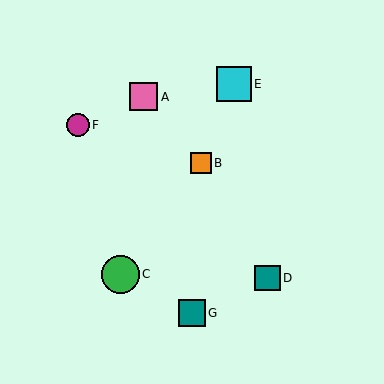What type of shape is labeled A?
Shape A is a pink square.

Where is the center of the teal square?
The center of the teal square is at (192, 313).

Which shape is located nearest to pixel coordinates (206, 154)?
The orange square (labeled B) at (201, 163) is nearest to that location.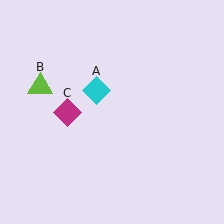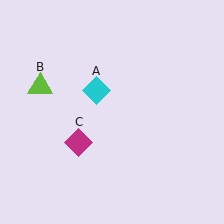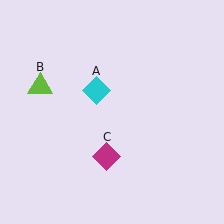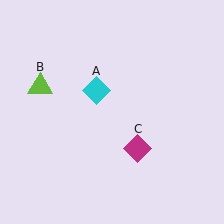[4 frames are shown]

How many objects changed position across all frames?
1 object changed position: magenta diamond (object C).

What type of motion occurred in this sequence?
The magenta diamond (object C) rotated counterclockwise around the center of the scene.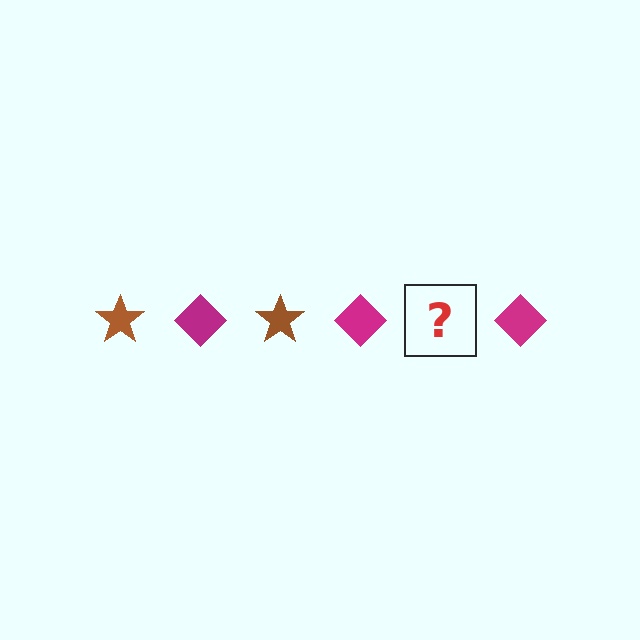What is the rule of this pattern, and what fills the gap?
The rule is that the pattern alternates between brown star and magenta diamond. The gap should be filled with a brown star.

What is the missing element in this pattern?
The missing element is a brown star.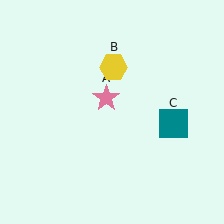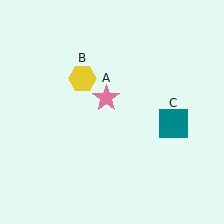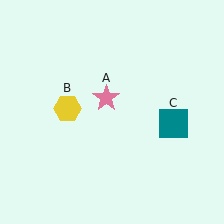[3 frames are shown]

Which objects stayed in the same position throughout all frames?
Pink star (object A) and teal square (object C) remained stationary.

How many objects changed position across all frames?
1 object changed position: yellow hexagon (object B).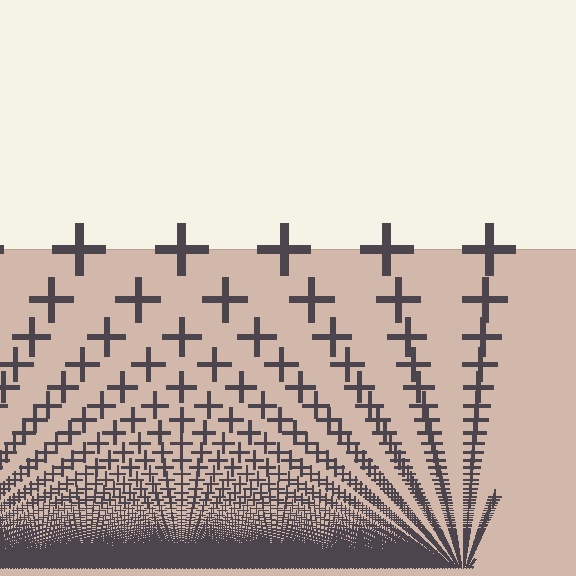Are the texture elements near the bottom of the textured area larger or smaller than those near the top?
Smaller. The gradient is inverted — elements near the bottom are smaller and denser.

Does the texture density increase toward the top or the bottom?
Density increases toward the bottom.